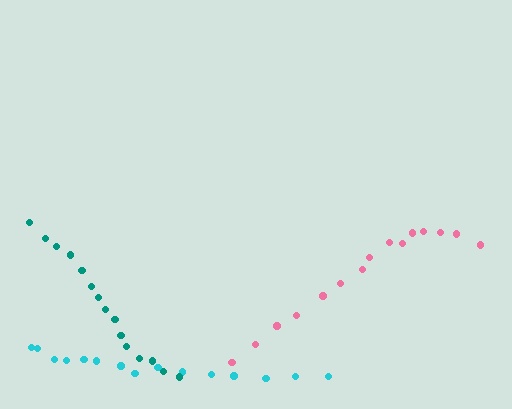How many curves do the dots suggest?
There are 3 distinct paths.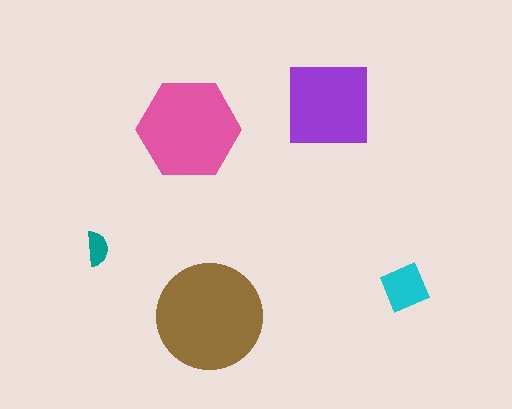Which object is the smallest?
The teal semicircle.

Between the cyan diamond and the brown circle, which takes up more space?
The brown circle.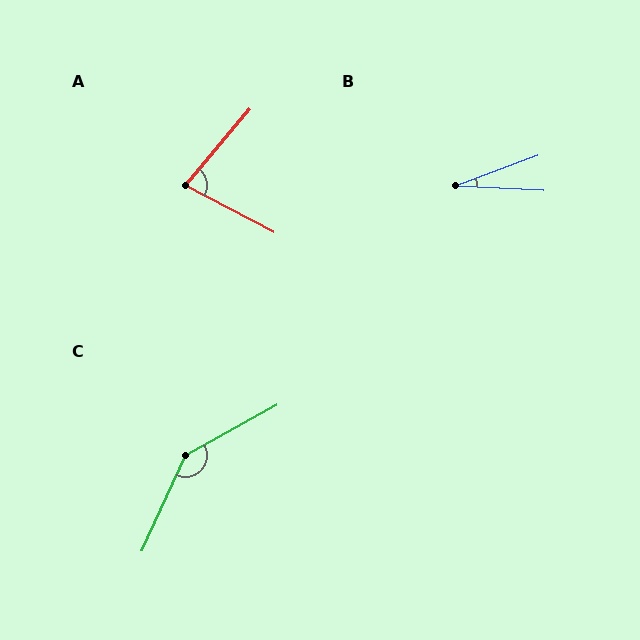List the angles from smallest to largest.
B (23°), A (78°), C (143°).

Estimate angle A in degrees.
Approximately 78 degrees.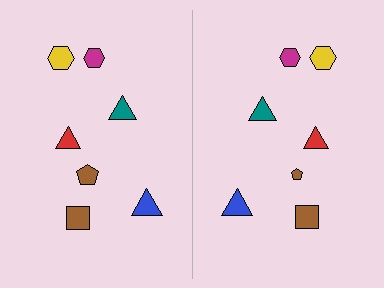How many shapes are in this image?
There are 14 shapes in this image.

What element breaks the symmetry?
The brown pentagon on the right side has a different size than its mirror counterpart.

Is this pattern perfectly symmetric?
No, the pattern is not perfectly symmetric. The brown pentagon on the right side has a different size than its mirror counterpart.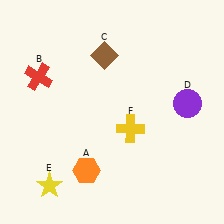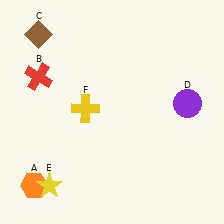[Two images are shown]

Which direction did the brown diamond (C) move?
The brown diamond (C) moved left.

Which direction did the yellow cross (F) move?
The yellow cross (F) moved left.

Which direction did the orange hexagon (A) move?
The orange hexagon (A) moved left.